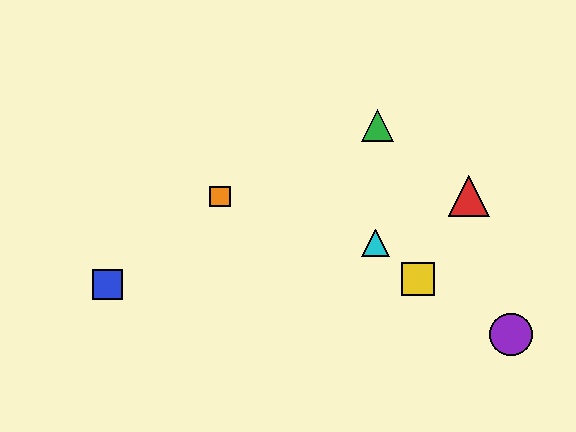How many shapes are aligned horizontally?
2 shapes (the red triangle, the orange square) are aligned horizontally.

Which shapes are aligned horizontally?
The red triangle, the orange square are aligned horizontally.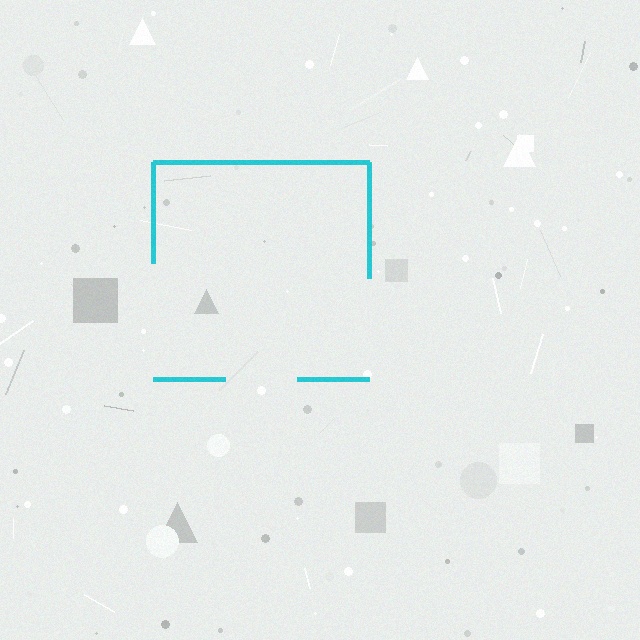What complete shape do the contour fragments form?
The contour fragments form a square.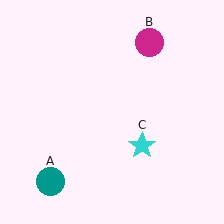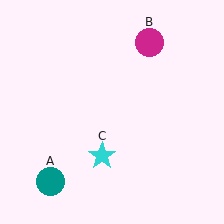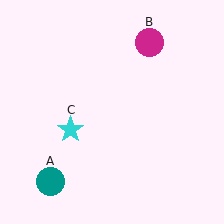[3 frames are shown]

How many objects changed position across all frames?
1 object changed position: cyan star (object C).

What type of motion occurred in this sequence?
The cyan star (object C) rotated clockwise around the center of the scene.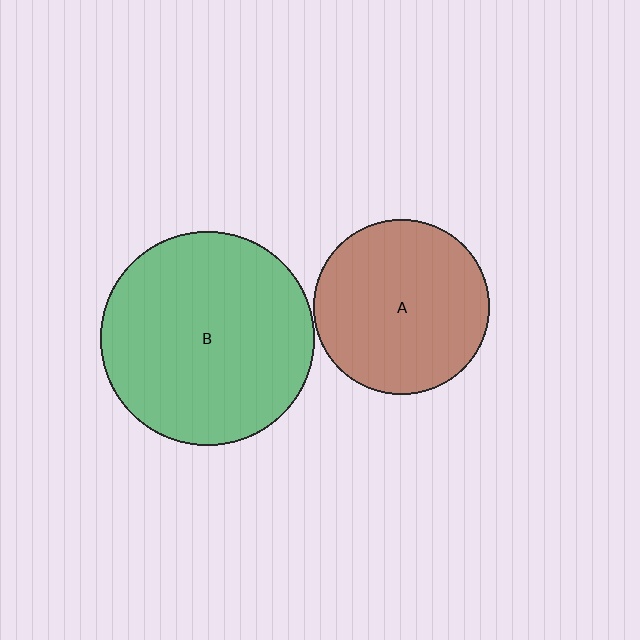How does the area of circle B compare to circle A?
Approximately 1.5 times.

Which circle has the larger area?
Circle B (green).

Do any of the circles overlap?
No, none of the circles overlap.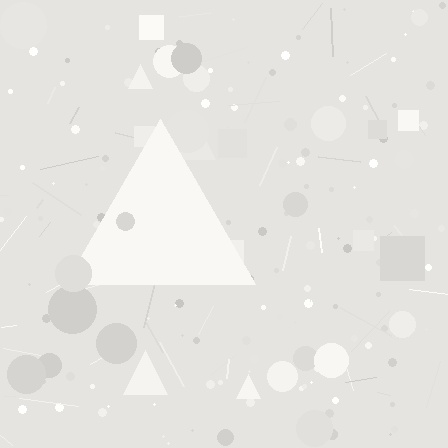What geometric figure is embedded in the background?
A triangle is embedded in the background.